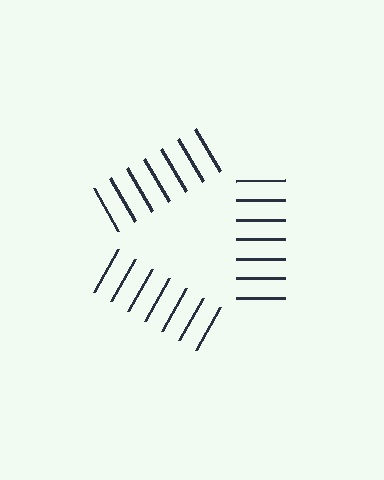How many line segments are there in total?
21 — 7 along each of the 3 edges.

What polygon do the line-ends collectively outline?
An illusory triangle — the line segments terminate on its edges but no continuous stroke is drawn.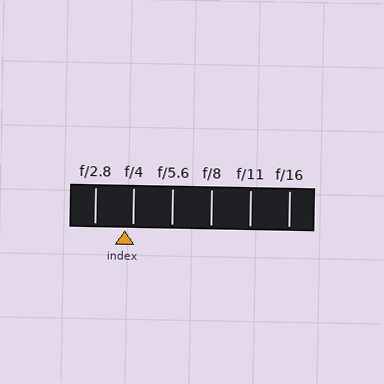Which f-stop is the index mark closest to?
The index mark is closest to f/4.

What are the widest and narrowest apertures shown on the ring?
The widest aperture shown is f/2.8 and the narrowest is f/16.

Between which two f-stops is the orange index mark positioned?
The index mark is between f/2.8 and f/4.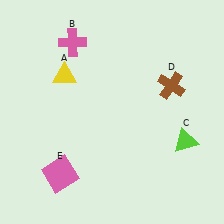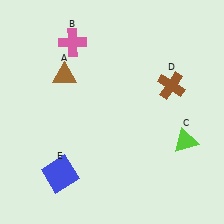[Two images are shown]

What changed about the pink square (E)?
In Image 1, E is pink. In Image 2, it changed to blue.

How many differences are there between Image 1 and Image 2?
There are 2 differences between the two images.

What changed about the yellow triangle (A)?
In Image 1, A is yellow. In Image 2, it changed to brown.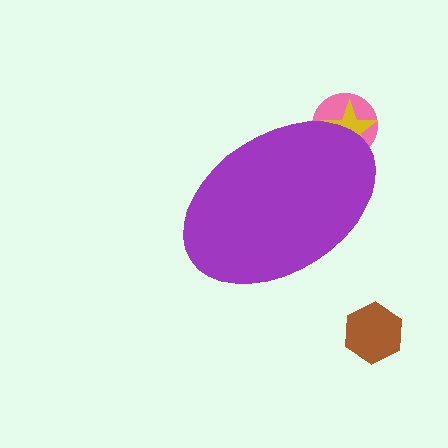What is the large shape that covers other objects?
A purple ellipse.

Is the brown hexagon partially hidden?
No, the brown hexagon is fully visible.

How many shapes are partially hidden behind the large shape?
2 shapes are partially hidden.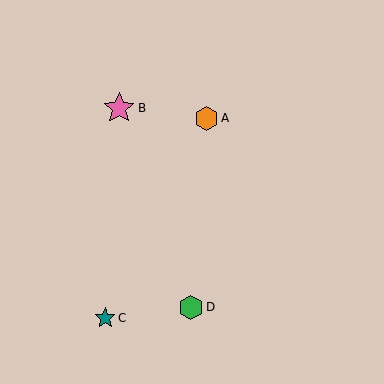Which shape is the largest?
The pink star (labeled B) is the largest.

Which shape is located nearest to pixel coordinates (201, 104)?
The orange hexagon (labeled A) at (206, 118) is nearest to that location.